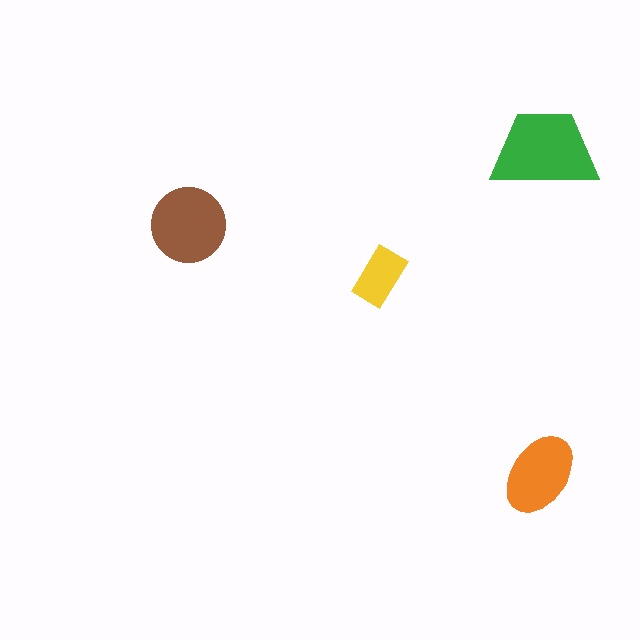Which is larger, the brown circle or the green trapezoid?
The green trapezoid.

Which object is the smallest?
The yellow rectangle.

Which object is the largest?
The green trapezoid.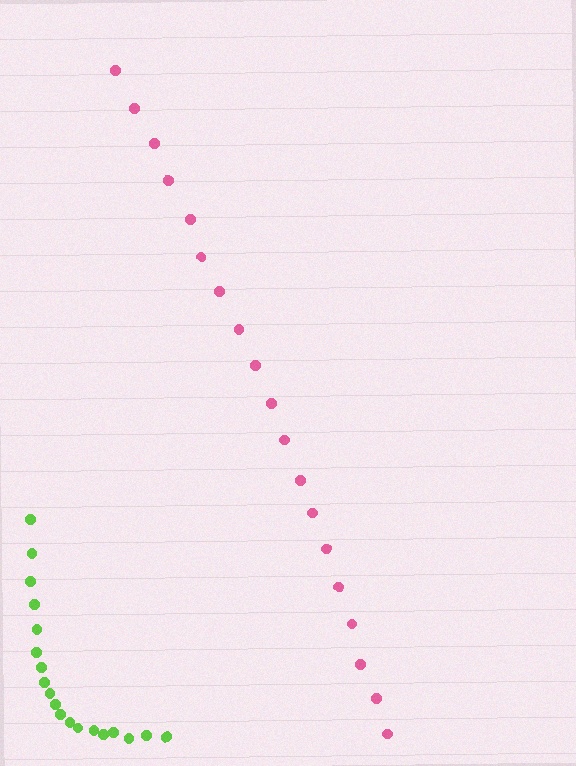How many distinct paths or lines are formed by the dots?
There are 2 distinct paths.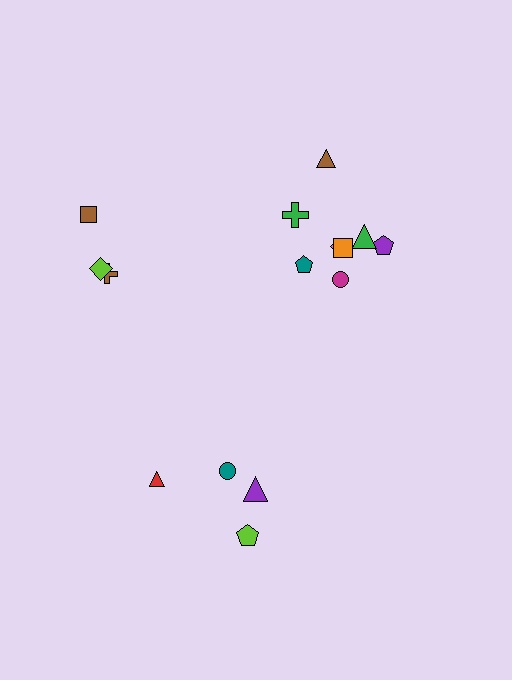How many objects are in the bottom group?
There are 4 objects.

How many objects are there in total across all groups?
There are 15 objects.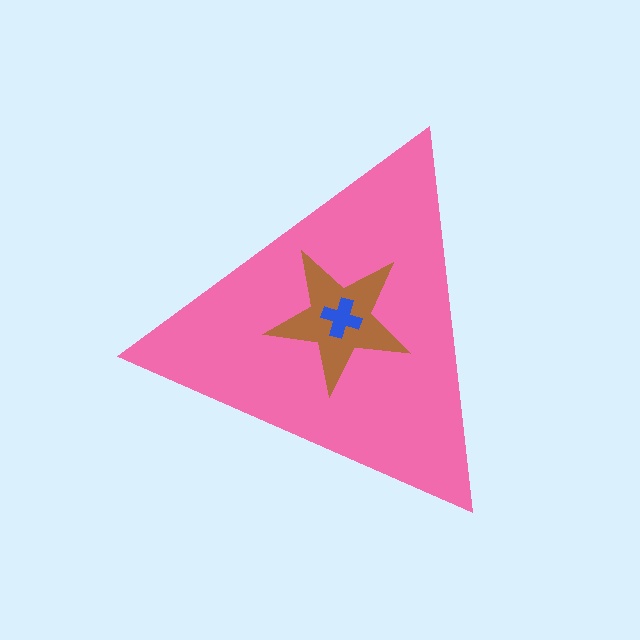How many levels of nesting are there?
3.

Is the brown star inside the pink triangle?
Yes.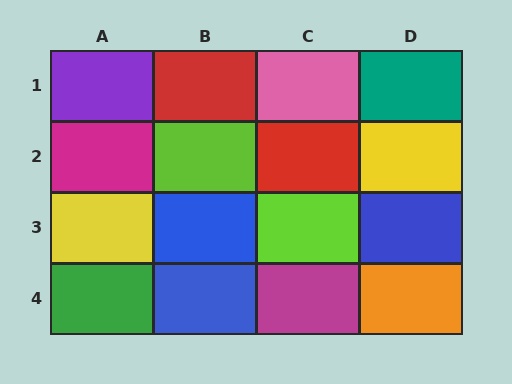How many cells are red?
2 cells are red.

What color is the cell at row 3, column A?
Yellow.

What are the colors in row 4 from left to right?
Green, blue, magenta, orange.